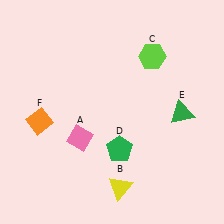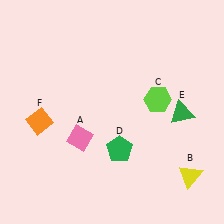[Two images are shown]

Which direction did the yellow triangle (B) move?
The yellow triangle (B) moved right.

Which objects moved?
The objects that moved are: the yellow triangle (B), the lime hexagon (C).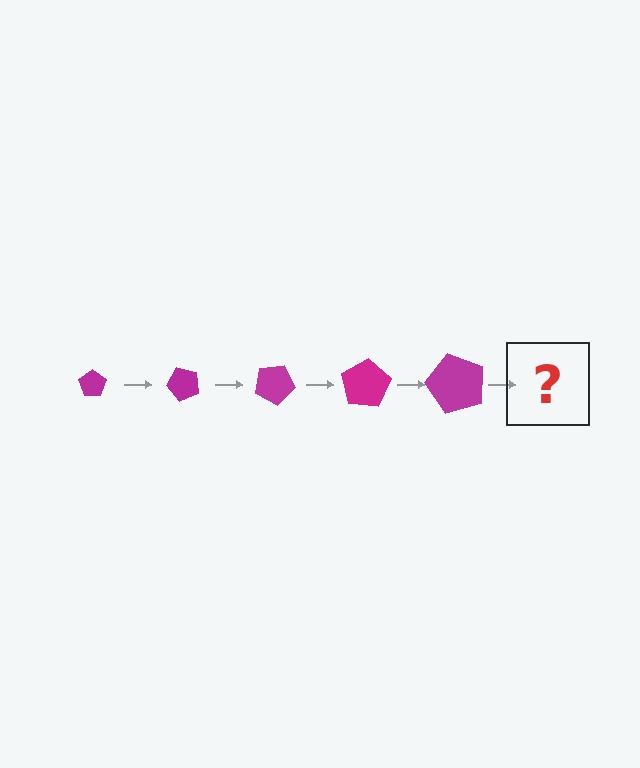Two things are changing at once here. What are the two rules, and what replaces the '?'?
The two rules are that the pentagon grows larger each step and it rotates 50 degrees each step. The '?' should be a pentagon, larger than the previous one and rotated 250 degrees from the start.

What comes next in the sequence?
The next element should be a pentagon, larger than the previous one and rotated 250 degrees from the start.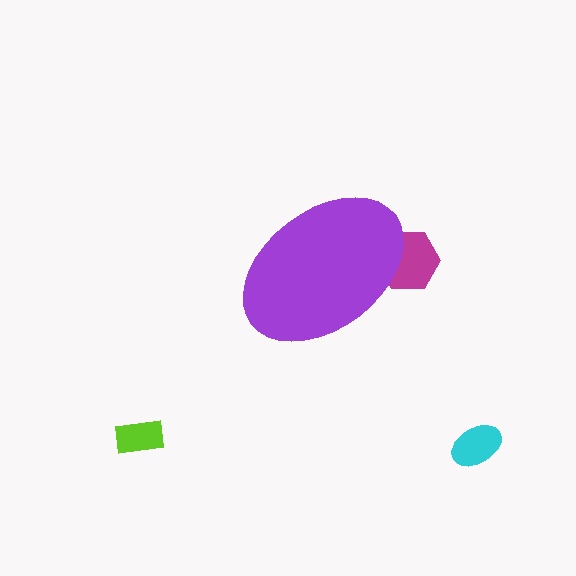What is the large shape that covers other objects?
A purple ellipse.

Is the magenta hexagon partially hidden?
Yes, the magenta hexagon is partially hidden behind the purple ellipse.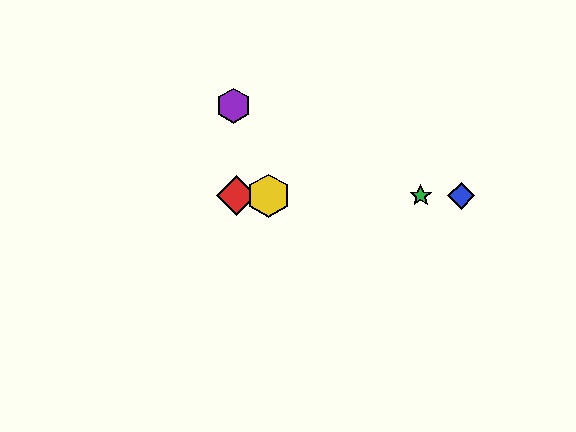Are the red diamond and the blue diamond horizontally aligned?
Yes, both are at y≈196.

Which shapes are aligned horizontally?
The red diamond, the blue diamond, the green star, the yellow hexagon are aligned horizontally.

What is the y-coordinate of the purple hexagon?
The purple hexagon is at y≈106.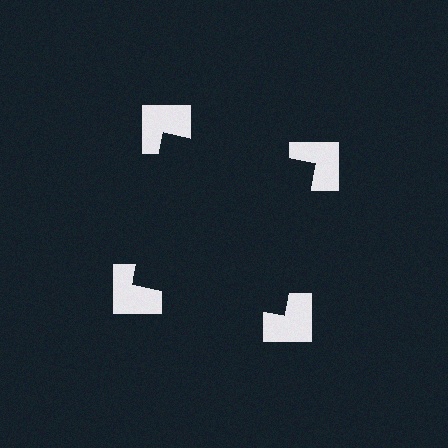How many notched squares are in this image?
There are 4 — one at each vertex of the illusory square.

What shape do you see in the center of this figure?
An illusory square — its edges are inferred from the aligned wedge cuts in the notched squares, not physically drawn.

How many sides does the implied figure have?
4 sides.